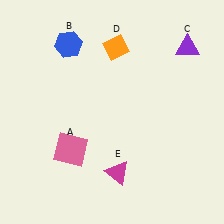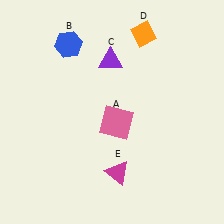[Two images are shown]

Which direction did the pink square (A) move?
The pink square (A) moved right.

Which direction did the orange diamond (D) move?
The orange diamond (D) moved right.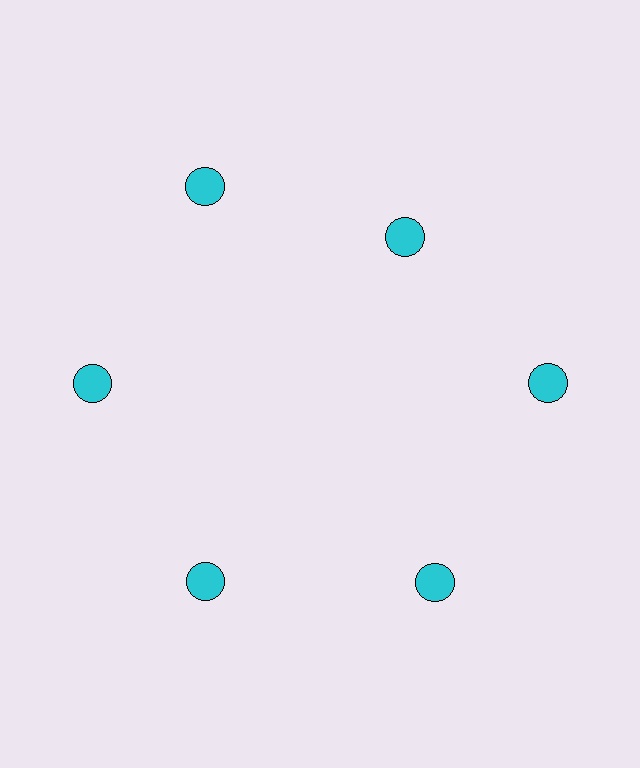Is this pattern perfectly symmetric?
No. The 6 cyan circles are arranged in a ring, but one element near the 1 o'clock position is pulled inward toward the center, breaking the 6-fold rotational symmetry.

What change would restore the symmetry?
The symmetry would be restored by moving it outward, back onto the ring so that all 6 circles sit at equal angles and equal distance from the center.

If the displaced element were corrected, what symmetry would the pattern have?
It would have 6-fold rotational symmetry — the pattern would map onto itself every 60 degrees.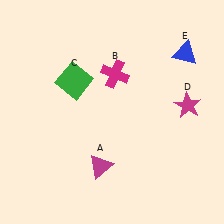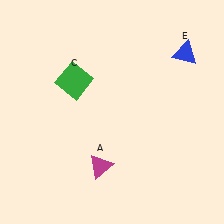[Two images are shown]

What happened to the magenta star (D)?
The magenta star (D) was removed in Image 2. It was in the top-right area of Image 1.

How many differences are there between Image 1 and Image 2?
There are 2 differences between the two images.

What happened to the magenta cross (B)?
The magenta cross (B) was removed in Image 2. It was in the top-right area of Image 1.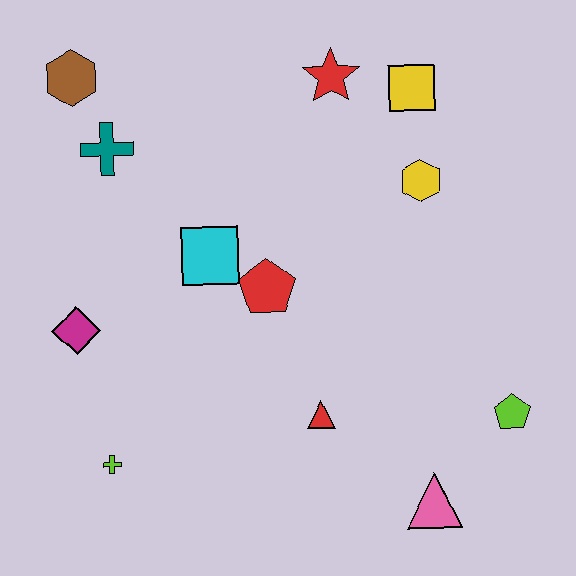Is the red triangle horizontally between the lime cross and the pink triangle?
Yes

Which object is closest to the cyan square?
The red pentagon is closest to the cyan square.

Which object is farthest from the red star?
The lime cross is farthest from the red star.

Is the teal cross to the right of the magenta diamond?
Yes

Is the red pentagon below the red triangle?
No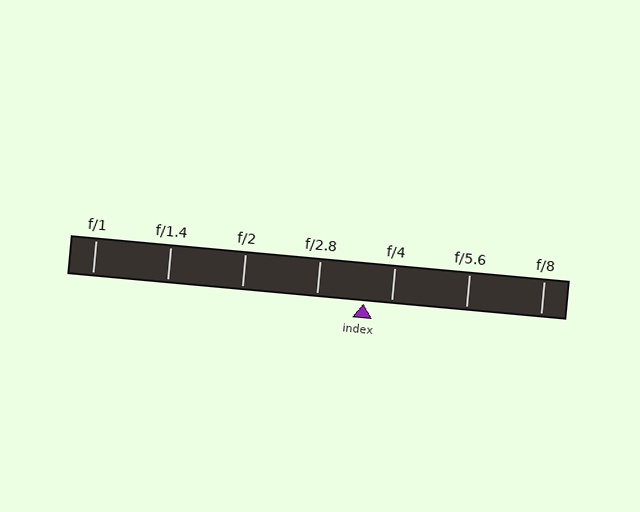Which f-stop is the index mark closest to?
The index mark is closest to f/4.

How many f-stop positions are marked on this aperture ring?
There are 7 f-stop positions marked.